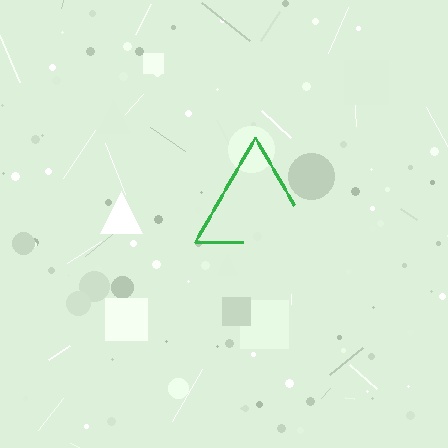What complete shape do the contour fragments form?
The contour fragments form a triangle.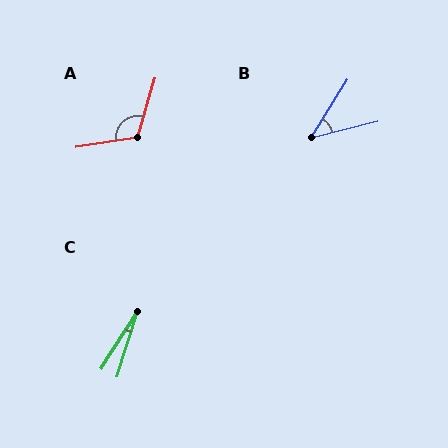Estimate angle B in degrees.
Approximately 44 degrees.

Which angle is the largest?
A, at approximately 115 degrees.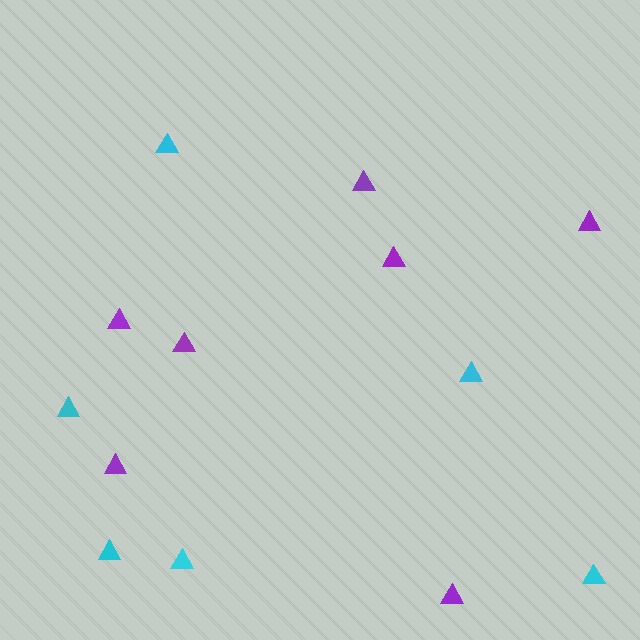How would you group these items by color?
There are 2 groups: one group of cyan triangles (6) and one group of purple triangles (7).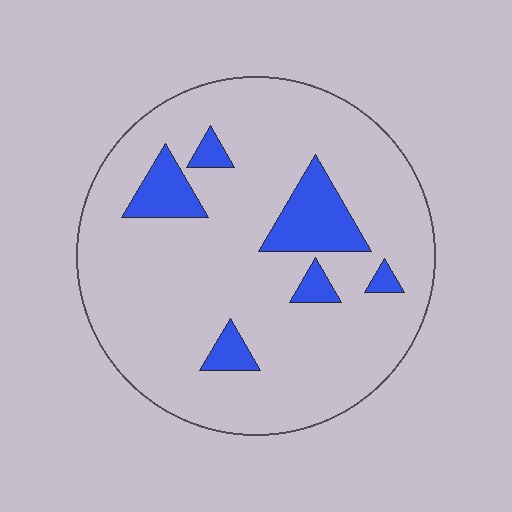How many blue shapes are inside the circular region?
6.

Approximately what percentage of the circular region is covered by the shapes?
Approximately 15%.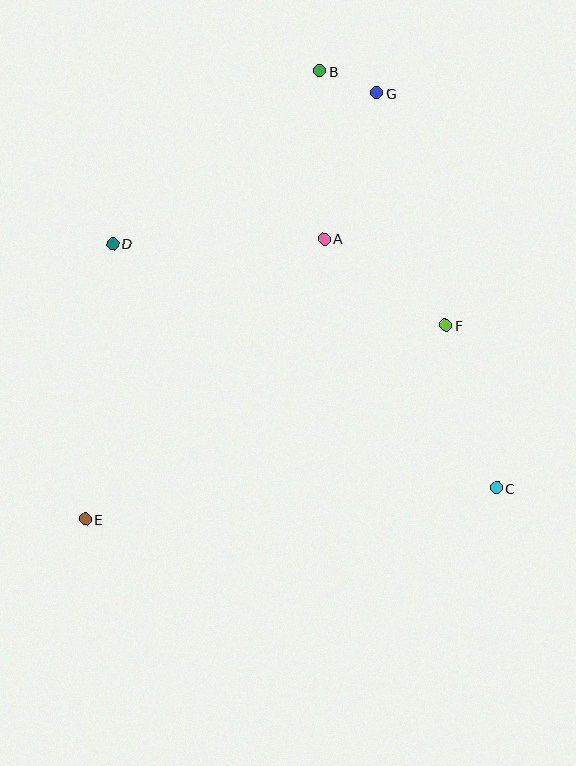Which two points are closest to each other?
Points B and G are closest to each other.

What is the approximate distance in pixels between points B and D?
The distance between B and D is approximately 270 pixels.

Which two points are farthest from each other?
Points E and G are farthest from each other.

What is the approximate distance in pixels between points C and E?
The distance between C and E is approximately 412 pixels.